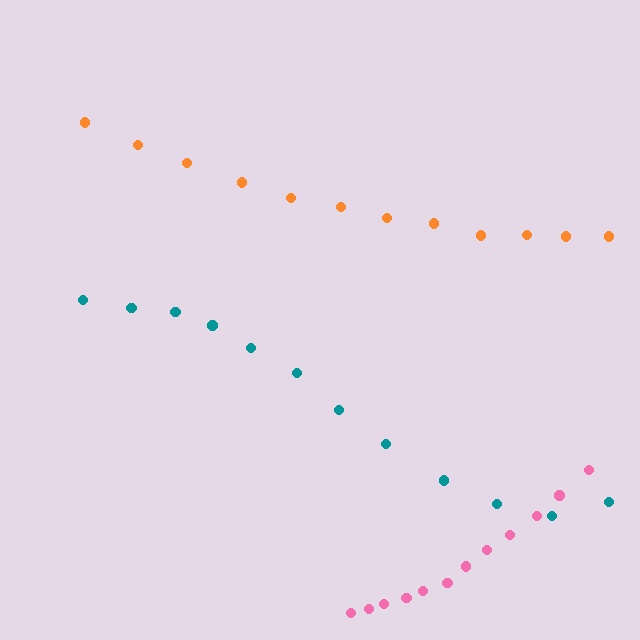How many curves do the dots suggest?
There are 3 distinct paths.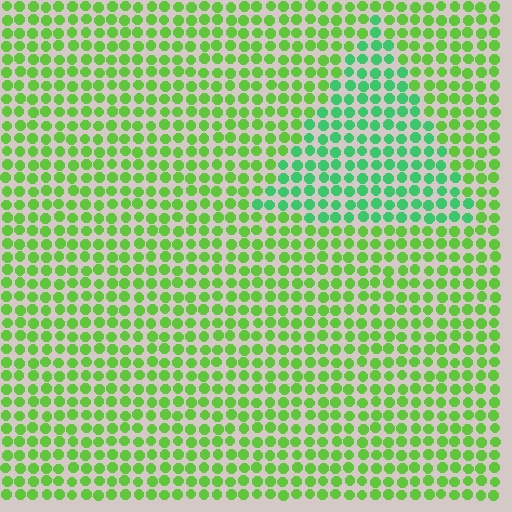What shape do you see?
I see a triangle.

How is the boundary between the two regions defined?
The boundary is defined purely by a slight shift in hue (about 36 degrees). Spacing, size, and orientation are identical on both sides.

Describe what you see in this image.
The image is filled with small lime elements in a uniform arrangement. A triangle-shaped region is visible where the elements are tinted to a slightly different hue, forming a subtle color boundary.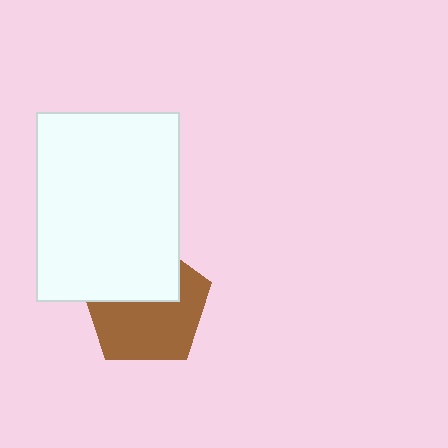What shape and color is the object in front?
The object in front is a white rectangle.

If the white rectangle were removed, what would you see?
You would see the complete brown pentagon.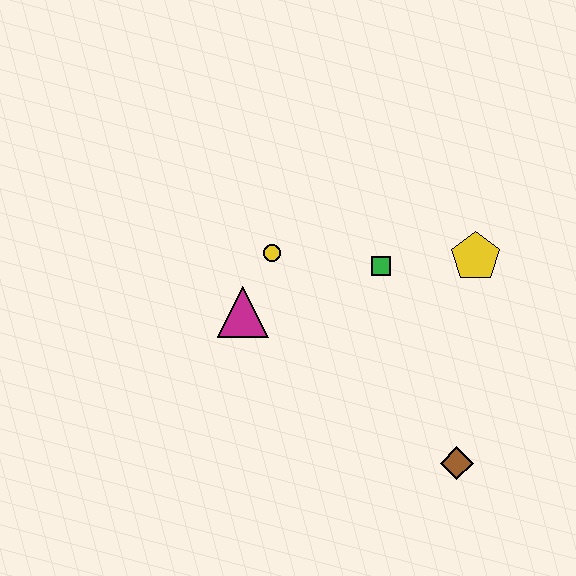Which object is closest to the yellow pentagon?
The green square is closest to the yellow pentagon.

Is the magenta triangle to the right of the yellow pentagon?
No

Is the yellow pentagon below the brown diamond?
No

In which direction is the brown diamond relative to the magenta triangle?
The brown diamond is to the right of the magenta triangle.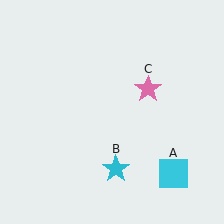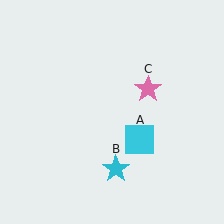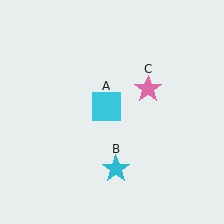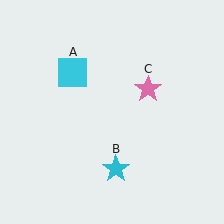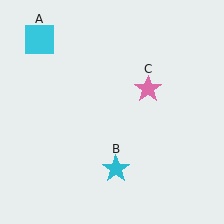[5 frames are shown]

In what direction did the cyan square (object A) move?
The cyan square (object A) moved up and to the left.